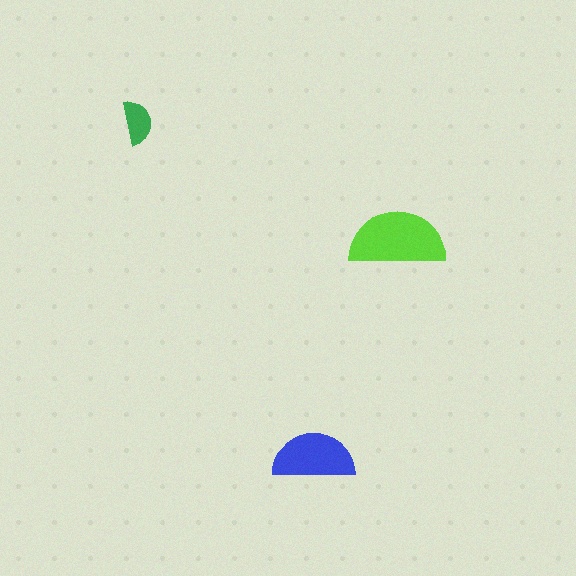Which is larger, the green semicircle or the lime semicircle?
The lime one.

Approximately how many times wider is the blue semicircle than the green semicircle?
About 2 times wider.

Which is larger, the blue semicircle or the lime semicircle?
The lime one.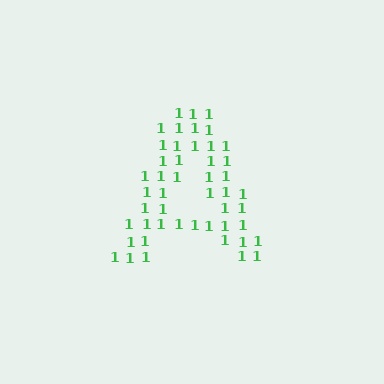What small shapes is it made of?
It is made of small digit 1's.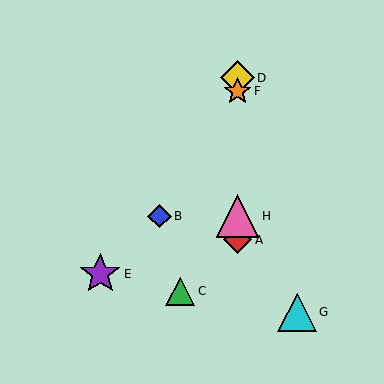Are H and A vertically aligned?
Yes, both are at x≈237.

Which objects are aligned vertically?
Objects A, D, F, H are aligned vertically.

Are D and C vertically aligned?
No, D is at x≈237 and C is at x≈180.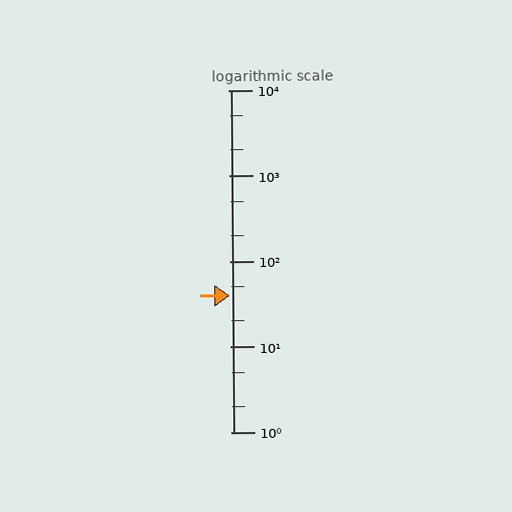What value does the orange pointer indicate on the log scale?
The pointer indicates approximately 39.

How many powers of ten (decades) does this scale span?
The scale spans 4 decades, from 1 to 10000.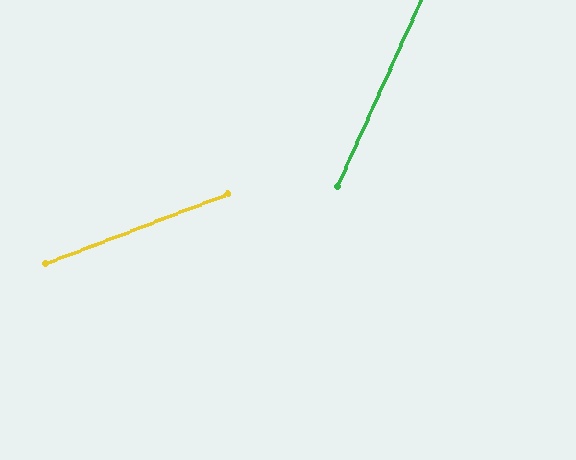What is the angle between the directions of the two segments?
Approximately 45 degrees.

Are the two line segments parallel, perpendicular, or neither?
Neither parallel nor perpendicular — they differ by about 45°.